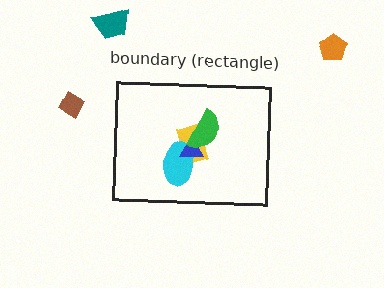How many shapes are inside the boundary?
4 inside, 3 outside.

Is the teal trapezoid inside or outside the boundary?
Outside.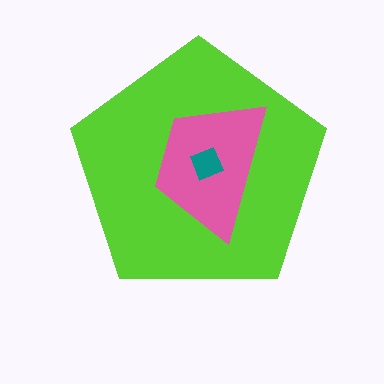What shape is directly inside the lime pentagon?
The pink trapezoid.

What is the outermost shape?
The lime pentagon.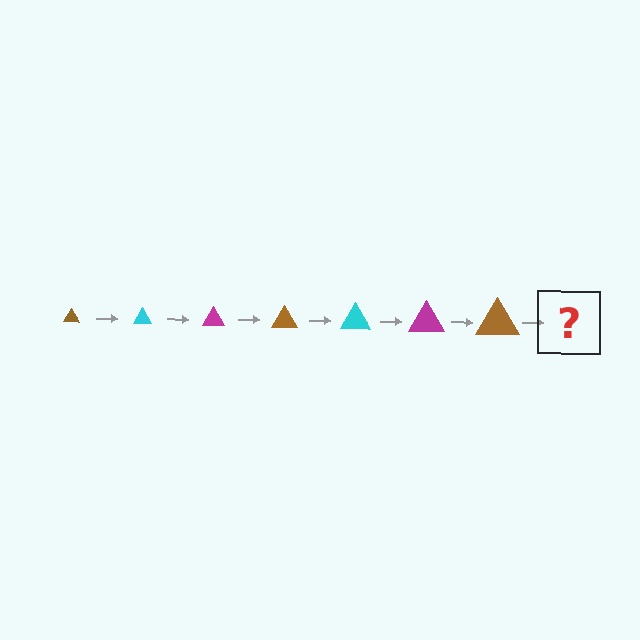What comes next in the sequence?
The next element should be a cyan triangle, larger than the previous one.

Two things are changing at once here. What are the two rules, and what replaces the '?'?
The two rules are that the triangle grows larger each step and the color cycles through brown, cyan, and magenta. The '?' should be a cyan triangle, larger than the previous one.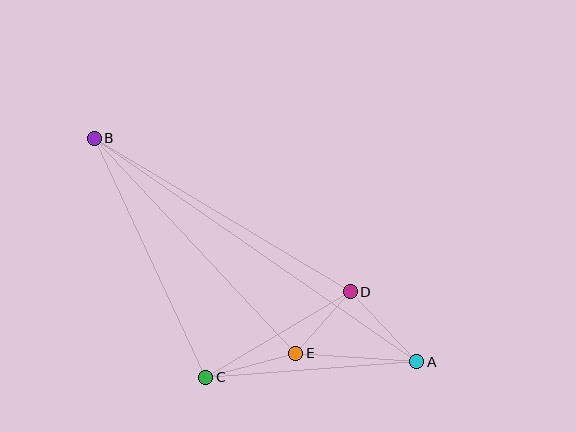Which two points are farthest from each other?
Points A and B are farthest from each other.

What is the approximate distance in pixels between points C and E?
The distance between C and E is approximately 93 pixels.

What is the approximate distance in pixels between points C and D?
The distance between C and D is approximately 168 pixels.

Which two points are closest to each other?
Points D and E are closest to each other.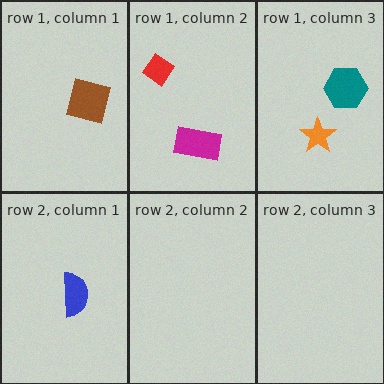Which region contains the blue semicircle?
The row 2, column 1 region.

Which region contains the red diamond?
The row 1, column 2 region.